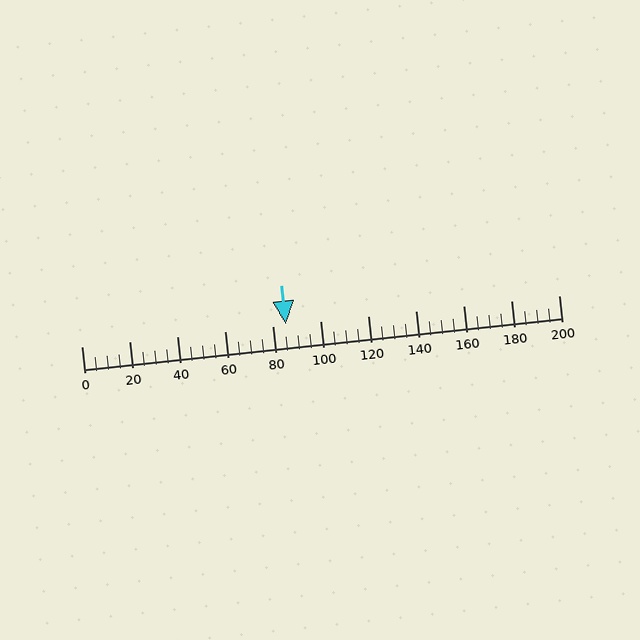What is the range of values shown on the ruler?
The ruler shows values from 0 to 200.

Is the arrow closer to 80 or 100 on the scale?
The arrow is closer to 80.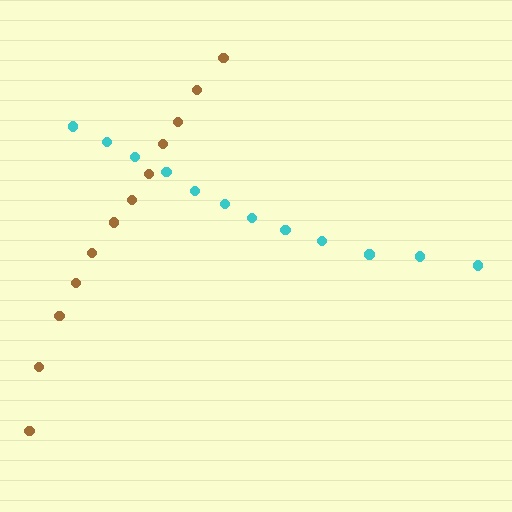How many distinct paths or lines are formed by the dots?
There are 2 distinct paths.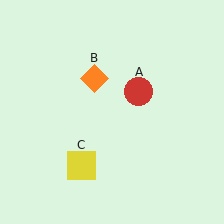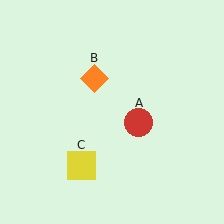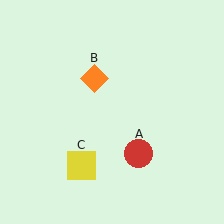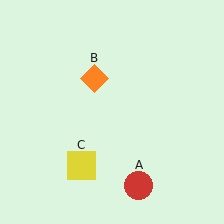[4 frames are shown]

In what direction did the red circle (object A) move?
The red circle (object A) moved down.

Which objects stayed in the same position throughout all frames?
Orange diamond (object B) and yellow square (object C) remained stationary.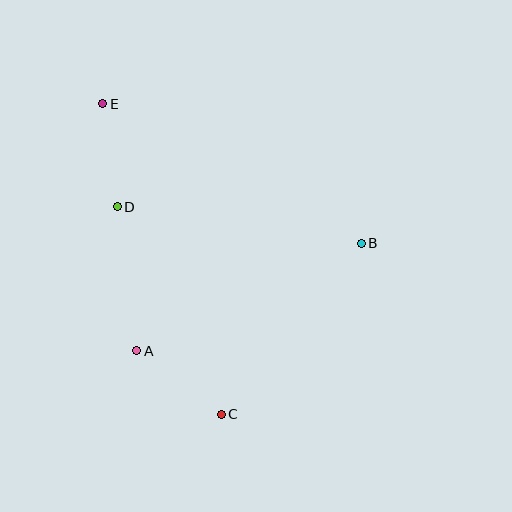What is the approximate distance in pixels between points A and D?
The distance between A and D is approximately 145 pixels.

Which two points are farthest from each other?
Points C and E are farthest from each other.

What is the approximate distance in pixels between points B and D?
The distance between B and D is approximately 247 pixels.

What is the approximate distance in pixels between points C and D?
The distance between C and D is approximately 232 pixels.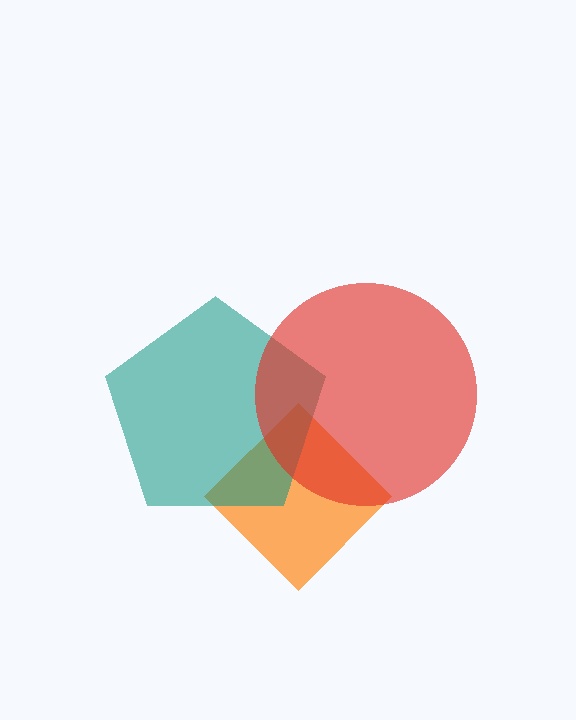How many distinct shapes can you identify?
There are 3 distinct shapes: an orange diamond, a teal pentagon, a red circle.